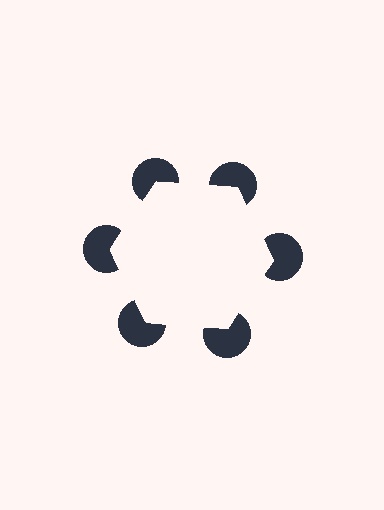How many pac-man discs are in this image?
There are 6 — one at each vertex of the illusory hexagon.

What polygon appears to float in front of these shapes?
An illusory hexagon — its edges are inferred from the aligned wedge cuts in the pac-man discs, not physically drawn.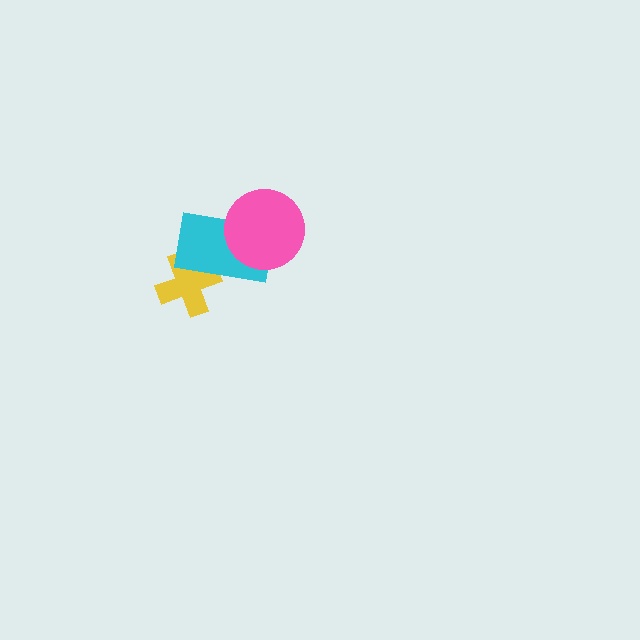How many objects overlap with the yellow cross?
1 object overlaps with the yellow cross.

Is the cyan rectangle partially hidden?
Yes, it is partially covered by another shape.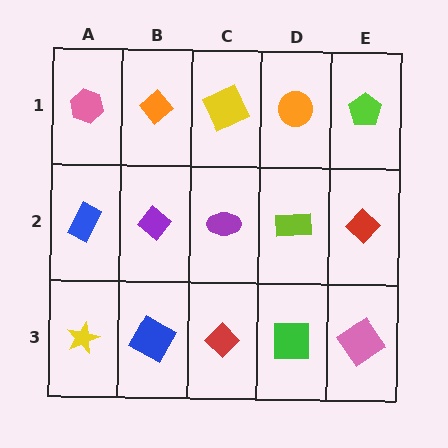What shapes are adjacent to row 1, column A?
A blue rectangle (row 2, column A), an orange diamond (row 1, column B).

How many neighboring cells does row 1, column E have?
2.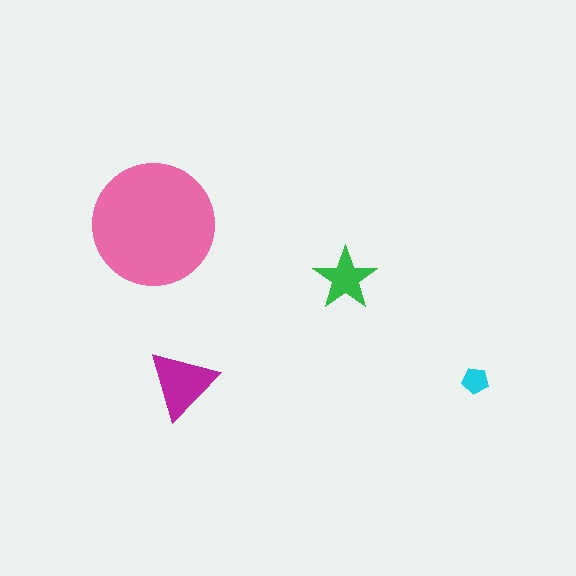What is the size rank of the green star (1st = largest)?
3rd.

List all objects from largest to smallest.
The pink circle, the magenta triangle, the green star, the cyan pentagon.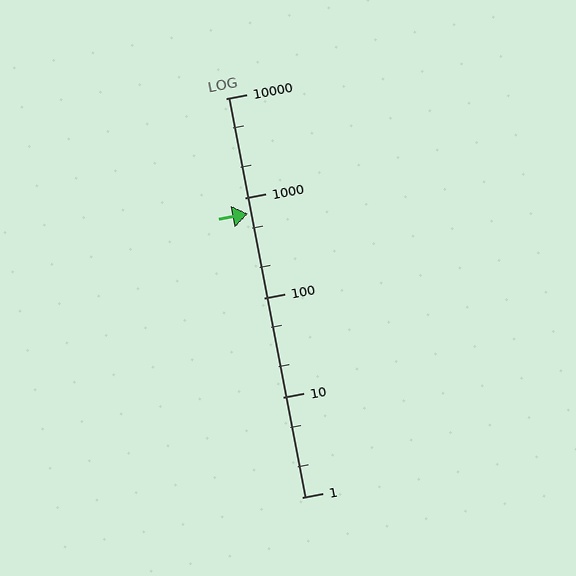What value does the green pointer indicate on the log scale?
The pointer indicates approximately 690.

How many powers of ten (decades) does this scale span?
The scale spans 4 decades, from 1 to 10000.